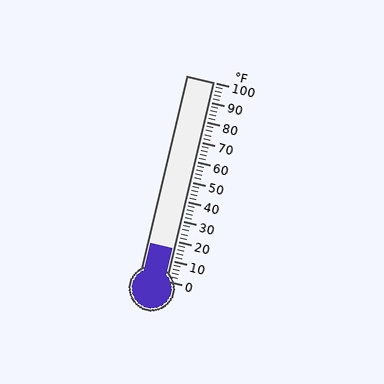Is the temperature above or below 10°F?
The temperature is above 10°F.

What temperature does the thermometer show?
The thermometer shows approximately 16°F.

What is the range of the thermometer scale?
The thermometer scale ranges from 0°F to 100°F.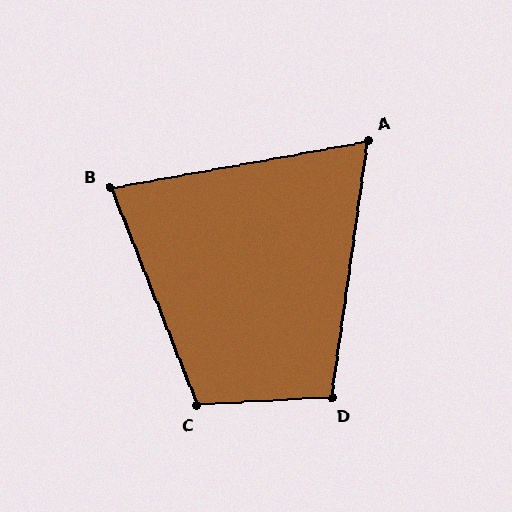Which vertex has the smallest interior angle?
A, at approximately 72 degrees.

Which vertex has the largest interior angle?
C, at approximately 108 degrees.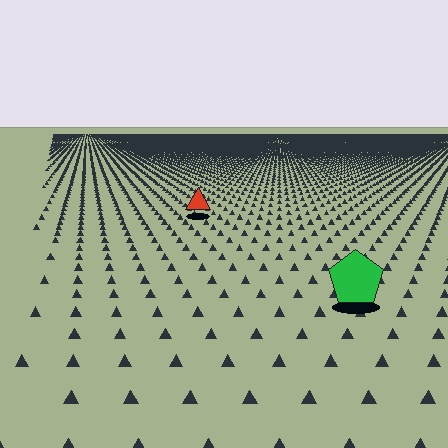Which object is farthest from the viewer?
The red triangle is farthest from the viewer. It appears smaller and the ground texture around it is denser.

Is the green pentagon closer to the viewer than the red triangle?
Yes. The green pentagon is closer — you can tell from the texture gradient: the ground texture is coarser near it.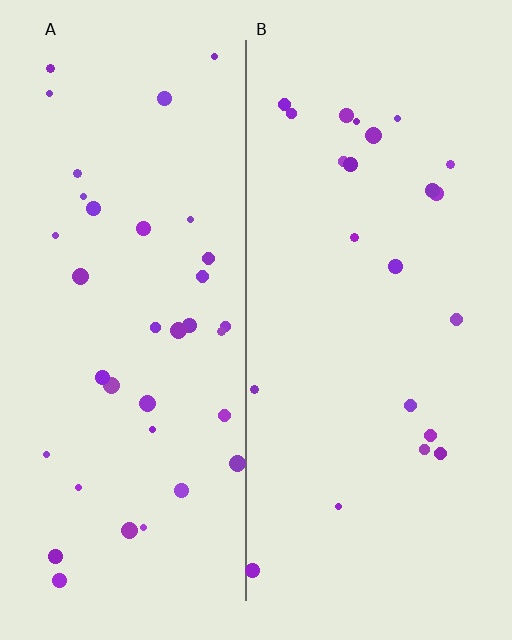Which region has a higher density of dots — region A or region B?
A (the left).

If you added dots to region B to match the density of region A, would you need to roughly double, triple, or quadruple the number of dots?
Approximately double.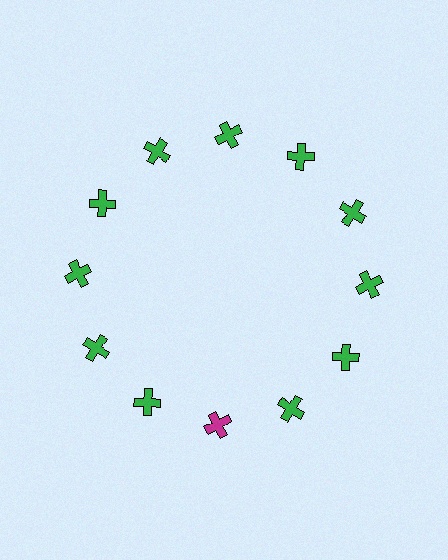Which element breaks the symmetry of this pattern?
The magenta cross at roughly the 6 o'clock position breaks the symmetry. All other shapes are green crosses.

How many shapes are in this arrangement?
There are 12 shapes arranged in a ring pattern.